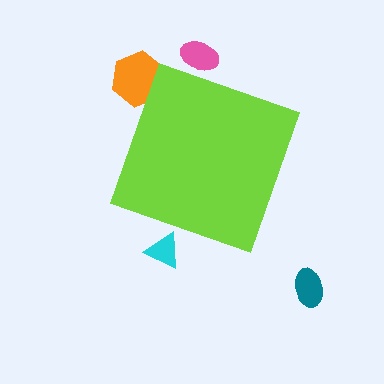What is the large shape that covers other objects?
A lime diamond.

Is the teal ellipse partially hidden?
No, the teal ellipse is fully visible.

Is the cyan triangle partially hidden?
Yes, the cyan triangle is partially hidden behind the lime diamond.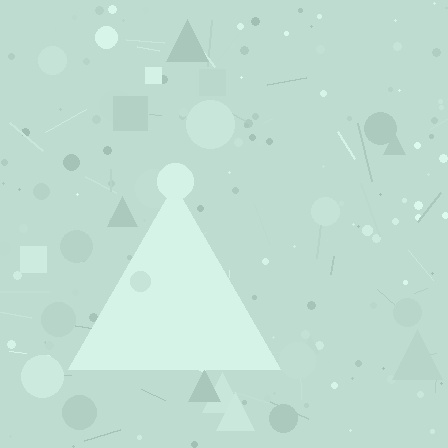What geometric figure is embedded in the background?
A triangle is embedded in the background.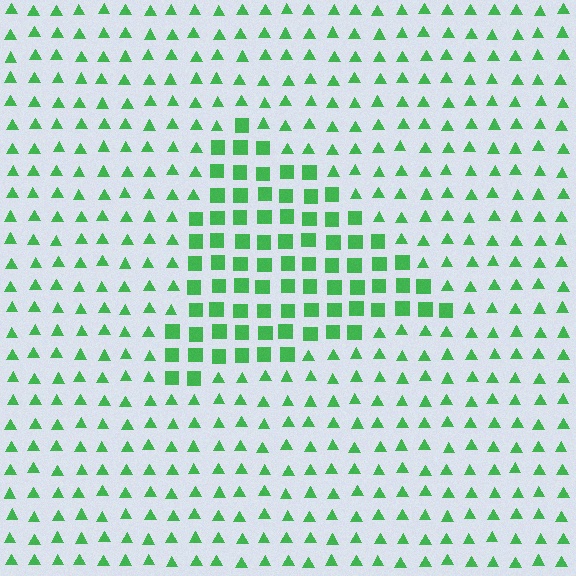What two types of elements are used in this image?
The image uses squares inside the triangle region and triangles outside it.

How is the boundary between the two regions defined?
The boundary is defined by a change in element shape: squares inside vs. triangles outside. All elements share the same color and spacing.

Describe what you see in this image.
The image is filled with small green elements arranged in a uniform grid. A triangle-shaped region contains squares, while the surrounding area contains triangles. The boundary is defined purely by the change in element shape.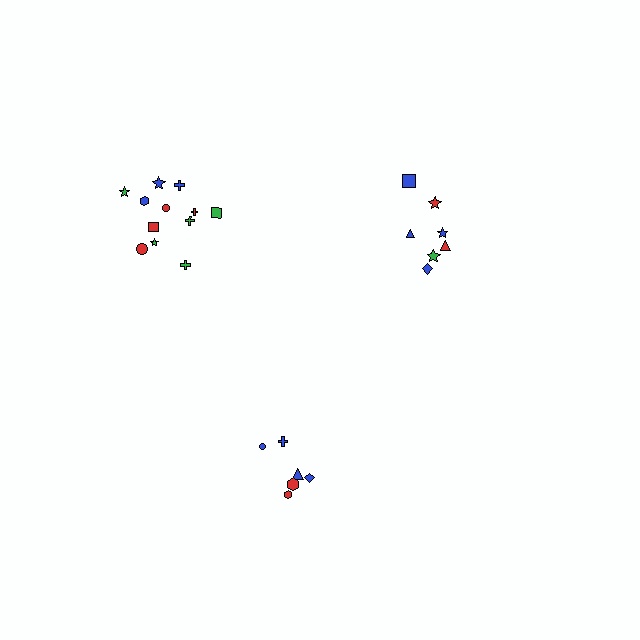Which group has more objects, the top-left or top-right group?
The top-left group.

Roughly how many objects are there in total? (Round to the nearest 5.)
Roughly 25 objects in total.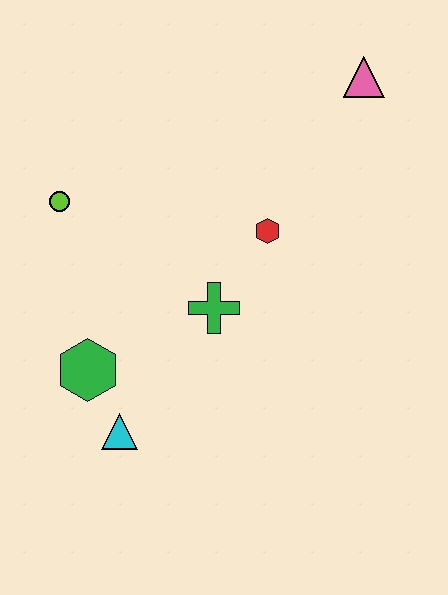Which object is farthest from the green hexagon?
The pink triangle is farthest from the green hexagon.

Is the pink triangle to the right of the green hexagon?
Yes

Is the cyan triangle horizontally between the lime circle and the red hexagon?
Yes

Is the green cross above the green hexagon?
Yes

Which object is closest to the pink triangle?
The red hexagon is closest to the pink triangle.